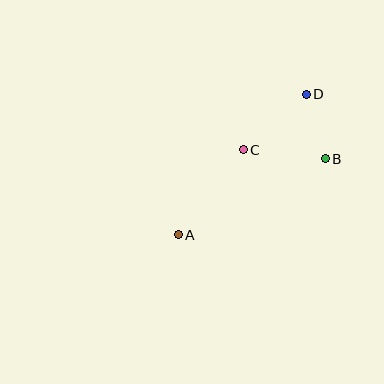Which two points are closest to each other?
Points B and D are closest to each other.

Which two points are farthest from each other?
Points A and D are farthest from each other.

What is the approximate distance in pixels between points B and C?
The distance between B and C is approximately 82 pixels.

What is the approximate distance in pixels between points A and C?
The distance between A and C is approximately 107 pixels.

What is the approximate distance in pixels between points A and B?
The distance between A and B is approximately 166 pixels.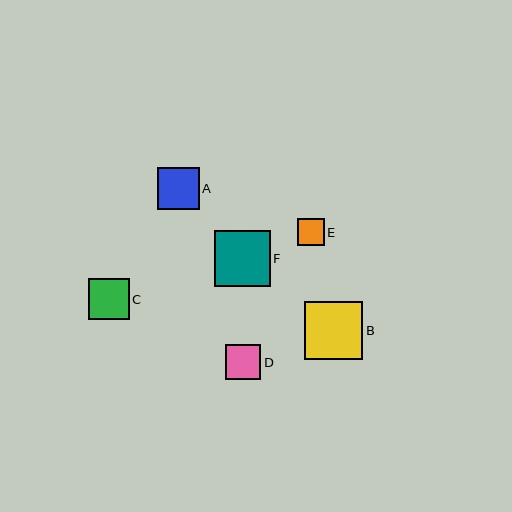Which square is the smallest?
Square E is the smallest with a size of approximately 27 pixels.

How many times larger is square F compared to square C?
Square F is approximately 1.4 times the size of square C.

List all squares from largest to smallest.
From largest to smallest: B, F, A, C, D, E.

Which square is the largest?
Square B is the largest with a size of approximately 58 pixels.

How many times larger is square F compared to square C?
Square F is approximately 1.4 times the size of square C.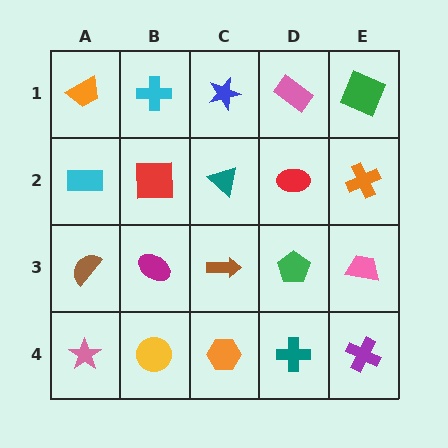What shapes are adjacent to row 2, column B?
A cyan cross (row 1, column B), a magenta ellipse (row 3, column B), a cyan rectangle (row 2, column A), a teal triangle (row 2, column C).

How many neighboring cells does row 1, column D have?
3.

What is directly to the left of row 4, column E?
A teal cross.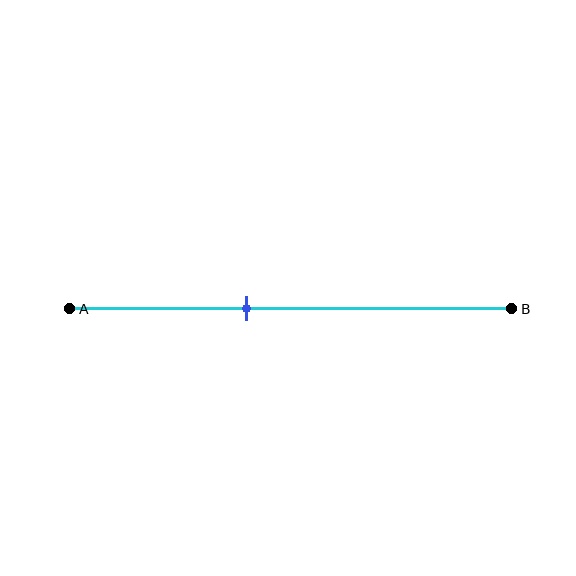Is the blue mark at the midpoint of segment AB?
No, the mark is at about 40% from A, not at the 50% midpoint.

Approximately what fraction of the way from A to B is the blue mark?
The blue mark is approximately 40% of the way from A to B.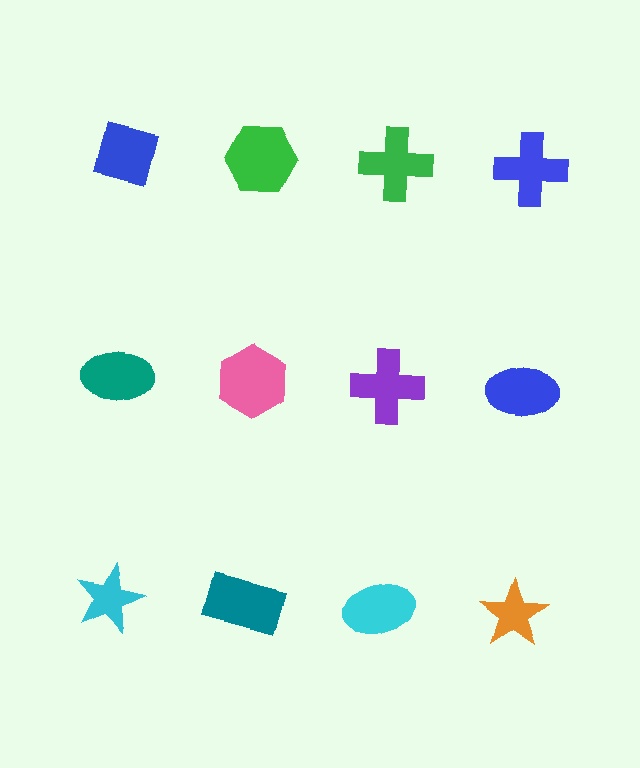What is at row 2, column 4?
A blue ellipse.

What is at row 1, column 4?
A blue cross.